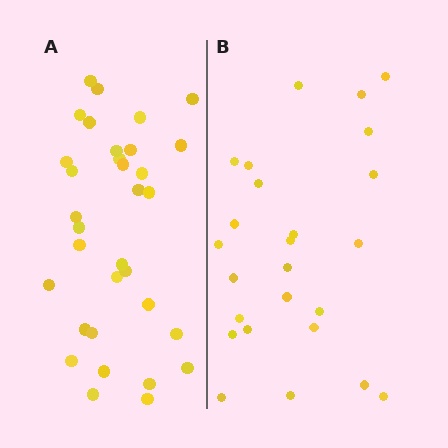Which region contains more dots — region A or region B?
Region A (the left region) has more dots.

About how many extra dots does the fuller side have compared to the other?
Region A has roughly 8 or so more dots than region B.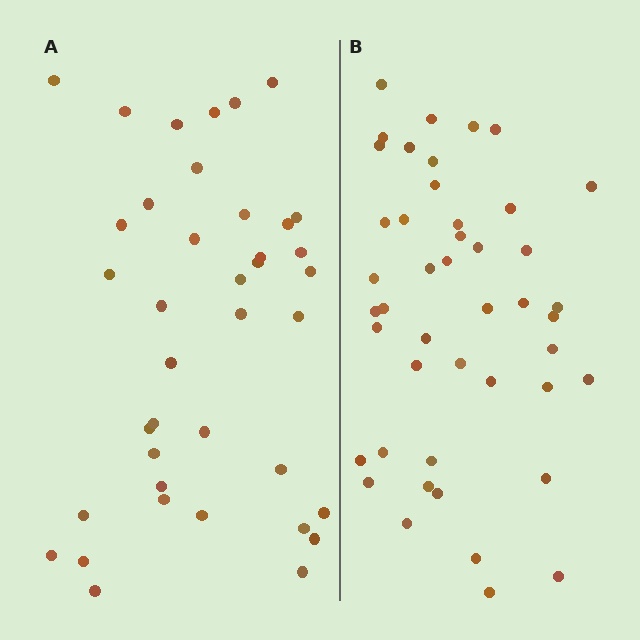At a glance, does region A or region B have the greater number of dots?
Region B (the right region) has more dots.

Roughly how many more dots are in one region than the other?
Region B has about 6 more dots than region A.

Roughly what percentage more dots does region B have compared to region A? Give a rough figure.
About 15% more.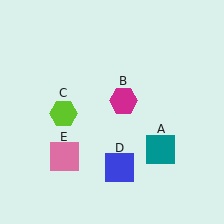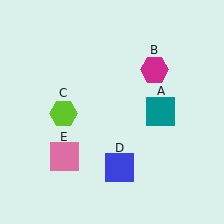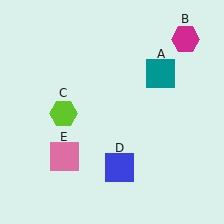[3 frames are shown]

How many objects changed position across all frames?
2 objects changed position: teal square (object A), magenta hexagon (object B).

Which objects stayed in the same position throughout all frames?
Lime hexagon (object C) and blue square (object D) and pink square (object E) remained stationary.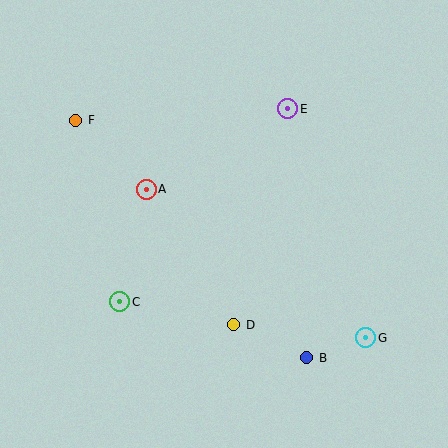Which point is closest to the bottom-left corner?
Point C is closest to the bottom-left corner.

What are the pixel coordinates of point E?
Point E is at (288, 109).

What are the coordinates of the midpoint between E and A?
The midpoint between E and A is at (217, 149).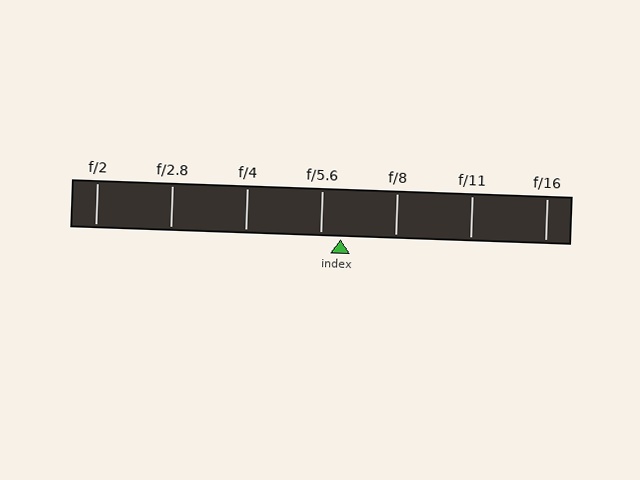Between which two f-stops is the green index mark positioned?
The index mark is between f/5.6 and f/8.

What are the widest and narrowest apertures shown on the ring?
The widest aperture shown is f/2 and the narrowest is f/16.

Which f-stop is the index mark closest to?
The index mark is closest to f/5.6.